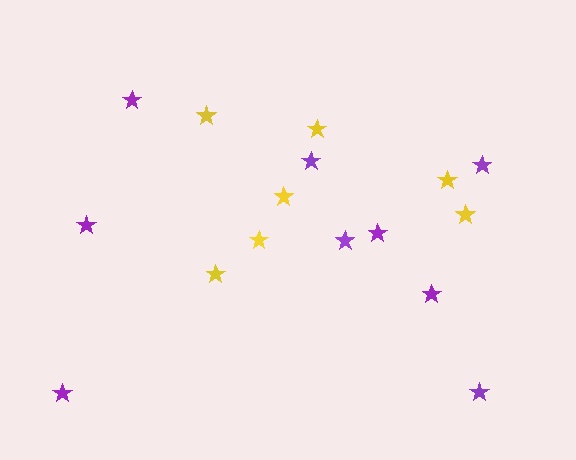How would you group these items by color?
There are 2 groups: one group of yellow stars (7) and one group of purple stars (9).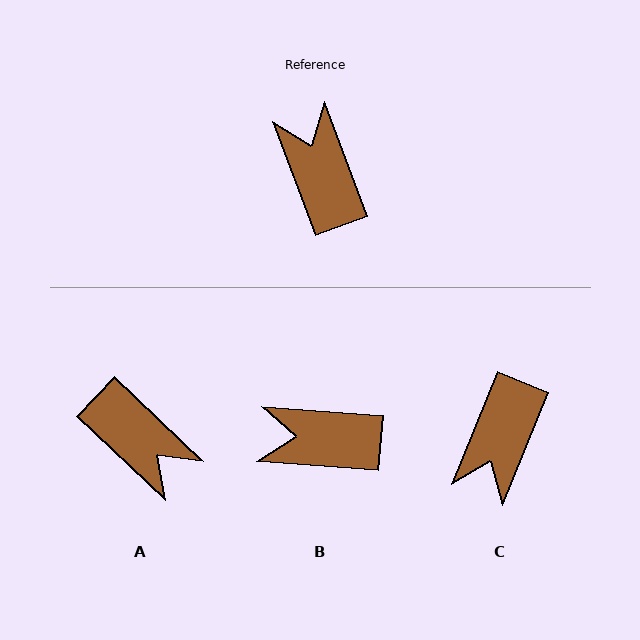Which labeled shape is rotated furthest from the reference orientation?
A, about 154 degrees away.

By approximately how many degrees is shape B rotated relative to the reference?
Approximately 65 degrees counter-clockwise.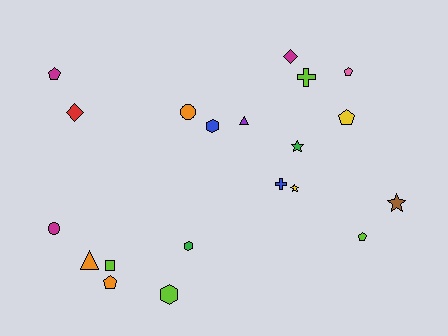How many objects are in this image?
There are 20 objects.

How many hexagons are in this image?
There are 3 hexagons.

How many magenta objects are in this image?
There are 3 magenta objects.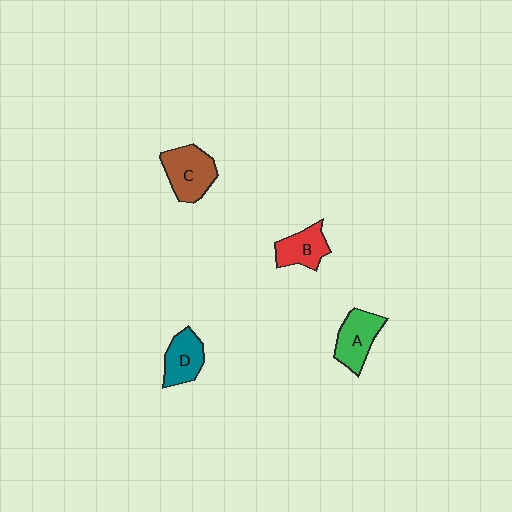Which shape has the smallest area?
Shape B (red).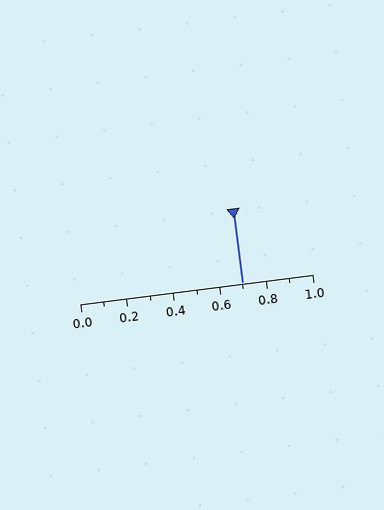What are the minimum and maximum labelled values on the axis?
The axis runs from 0.0 to 1.0.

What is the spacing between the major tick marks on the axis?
The major ticks are spaced 0.2 apart.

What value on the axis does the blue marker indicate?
The marker indicates approximately 0.7.